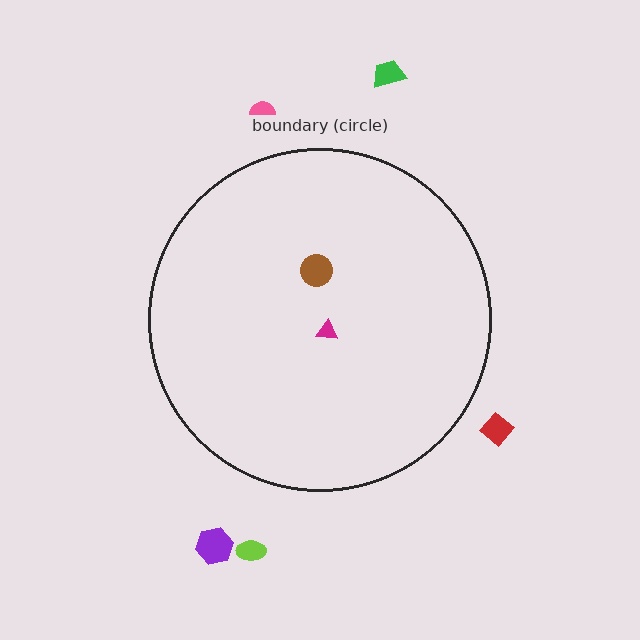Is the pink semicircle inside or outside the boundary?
Outside.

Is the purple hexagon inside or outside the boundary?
Outside.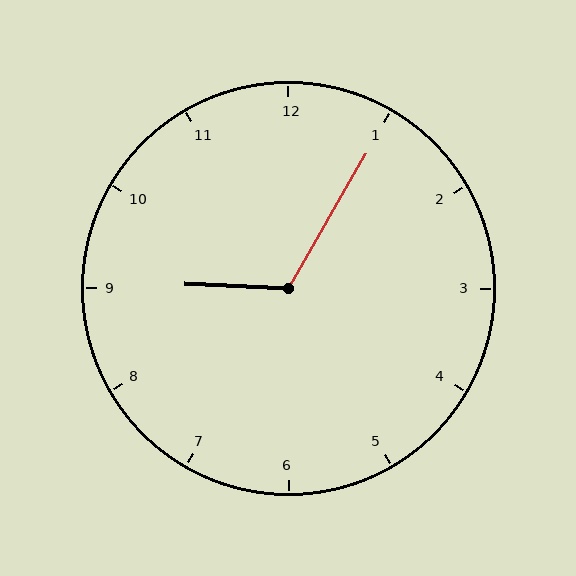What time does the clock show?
9:05.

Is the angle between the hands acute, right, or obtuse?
It is obtuse.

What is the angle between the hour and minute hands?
Approximately 118 degrees.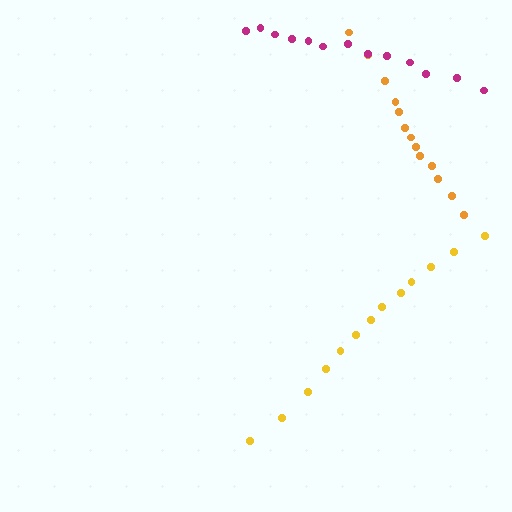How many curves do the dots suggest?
There are 3 distinct paths.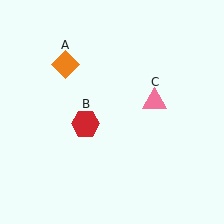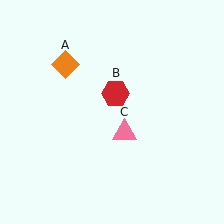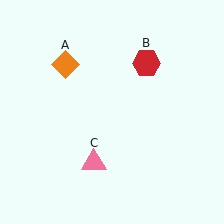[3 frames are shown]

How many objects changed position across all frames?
2 objects changed position: red hexagon (object B), pink triangle (object C).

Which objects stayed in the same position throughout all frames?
Orange diamond (object A) remained stationary.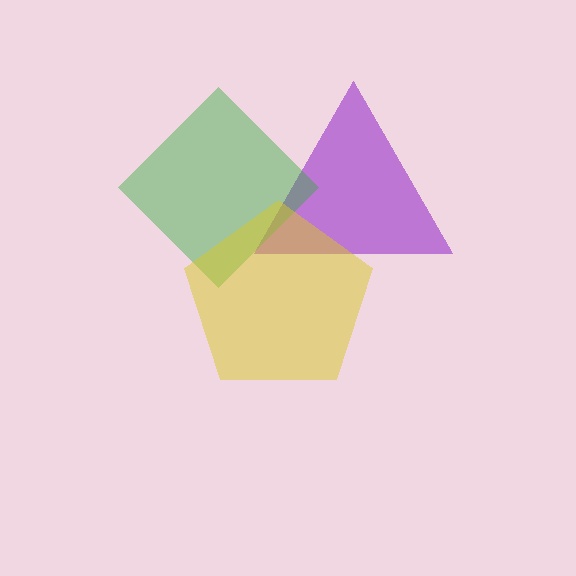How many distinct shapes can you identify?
There are 3 distinct shapes: a purple triangle, a green diamond, a yellow pentagon.